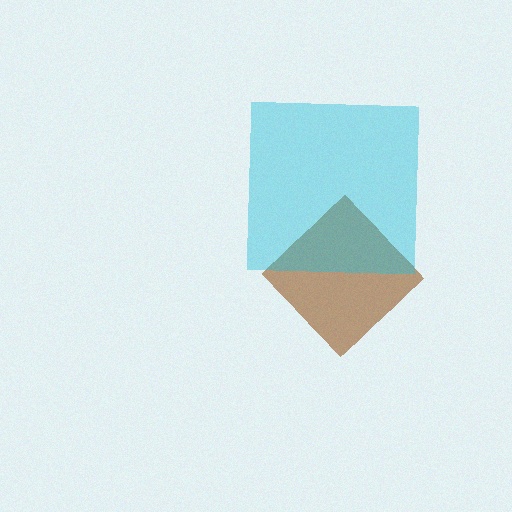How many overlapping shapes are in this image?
There are 2 overlapping shapes in the image.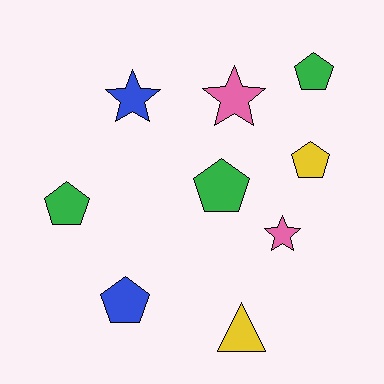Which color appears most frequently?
Green, with 3 objects.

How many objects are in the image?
There are 9 objects.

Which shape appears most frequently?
Pentagon, with 5 objects.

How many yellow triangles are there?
There is 1 yellow triangle.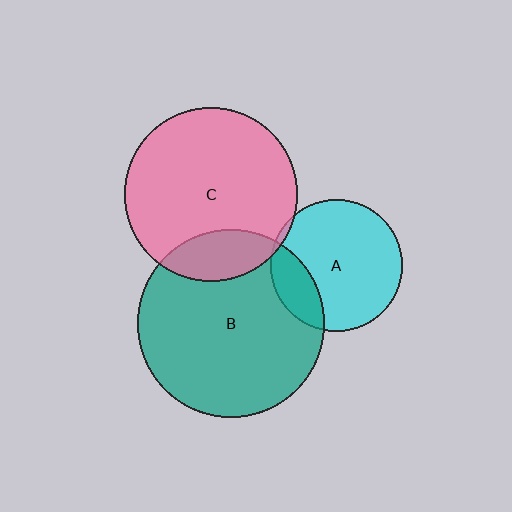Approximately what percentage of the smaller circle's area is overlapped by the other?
Approximately 5%.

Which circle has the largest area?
Circle B (teal).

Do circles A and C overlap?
Yes.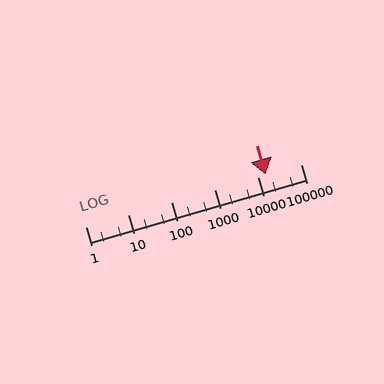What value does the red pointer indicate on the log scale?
The pointer indicates approximately 15000.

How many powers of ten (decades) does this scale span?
The scale spans 5 decades, from 1 to 100000.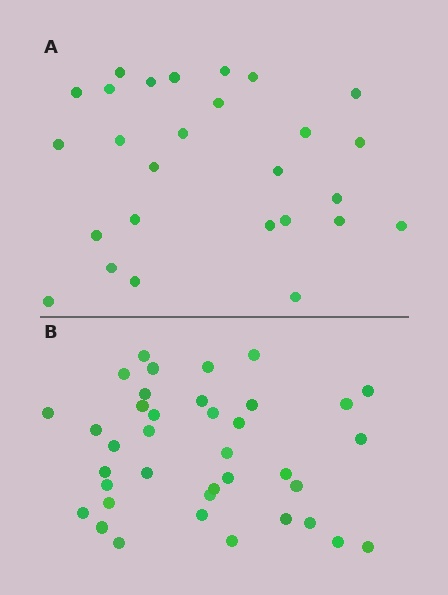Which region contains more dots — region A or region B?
Region B (the bottom region) has more dots.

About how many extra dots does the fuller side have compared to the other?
Region B has roughly 12 or so more dots than region A.